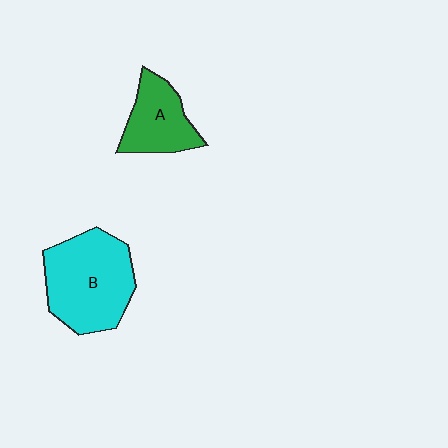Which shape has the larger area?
Shape B (cyan).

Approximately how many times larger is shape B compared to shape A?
Approximately 1.7 times.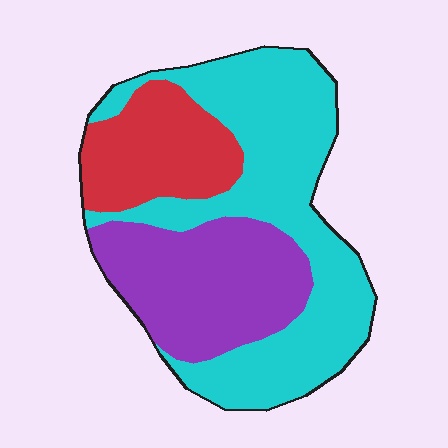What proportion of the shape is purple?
Purple takes up between a sixth and a third of the shape.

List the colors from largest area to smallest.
From largest to smallest: cyan, purple, red.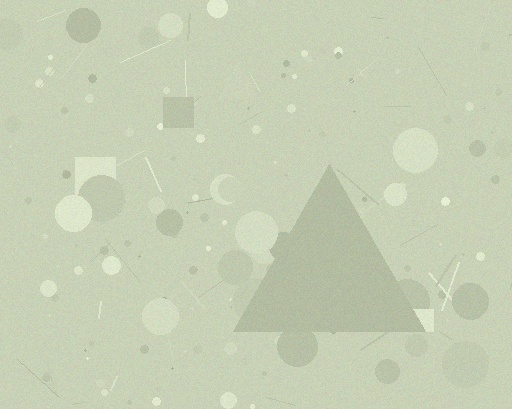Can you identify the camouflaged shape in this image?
The camouflaged shape is a triangle.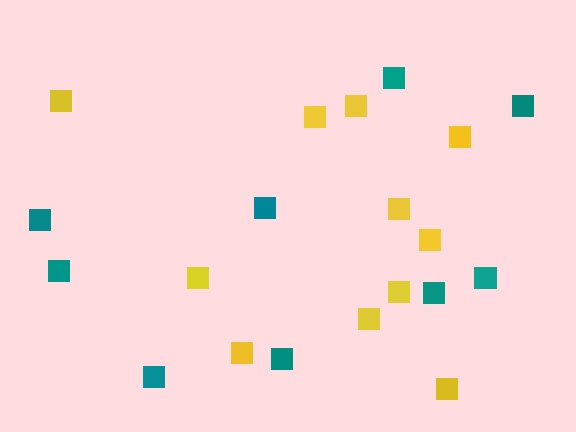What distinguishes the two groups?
There are 2 groups: one group of yellow squares (11) and one group of teal squares (9).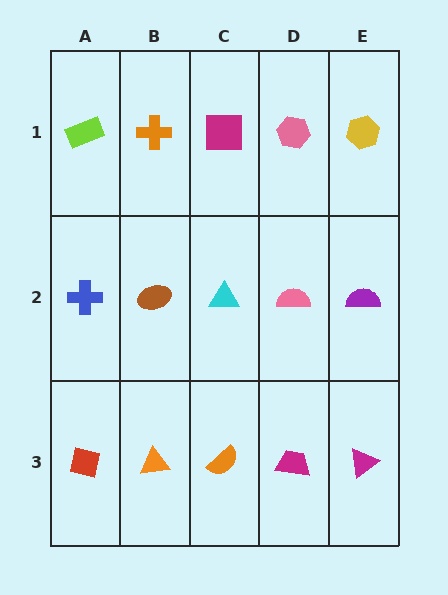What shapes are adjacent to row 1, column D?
A pink semicircle (row 2, column D), a magenta square (row 1, column C), a yellow hexagon (row 1, column E).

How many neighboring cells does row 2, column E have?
3.